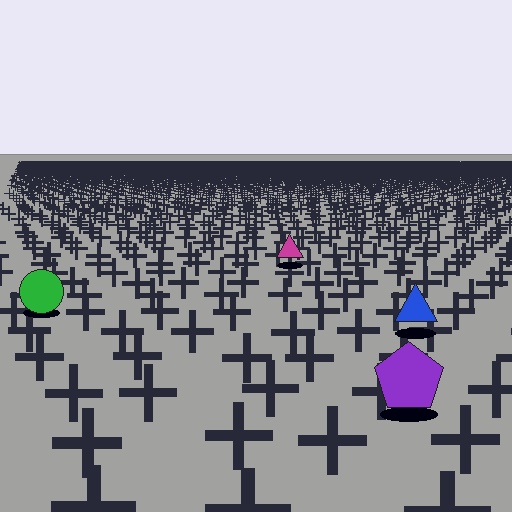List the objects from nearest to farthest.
From nearest to farthest: the purple pentagon, the blue triangle, the green circle, the magenta triangle.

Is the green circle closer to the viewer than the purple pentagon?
No. The purple pentagon is closer — you can tell from the texture gradient: the ground texture is coarser near it.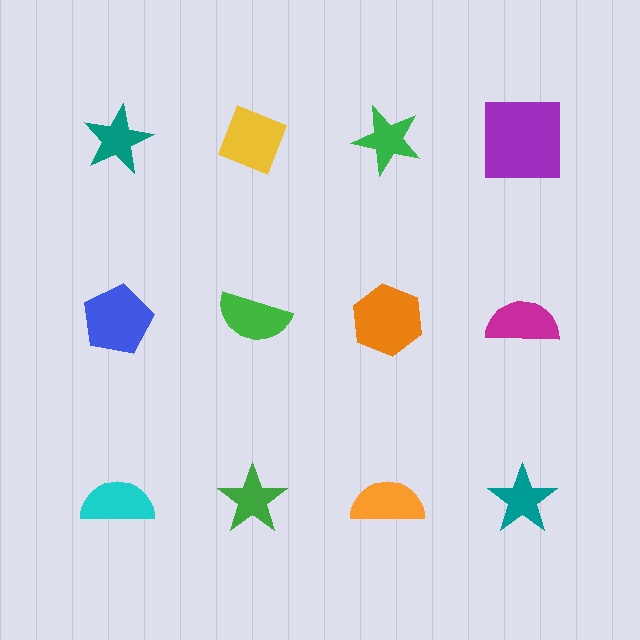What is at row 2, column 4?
A magenta semicircle.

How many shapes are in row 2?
4 shapes.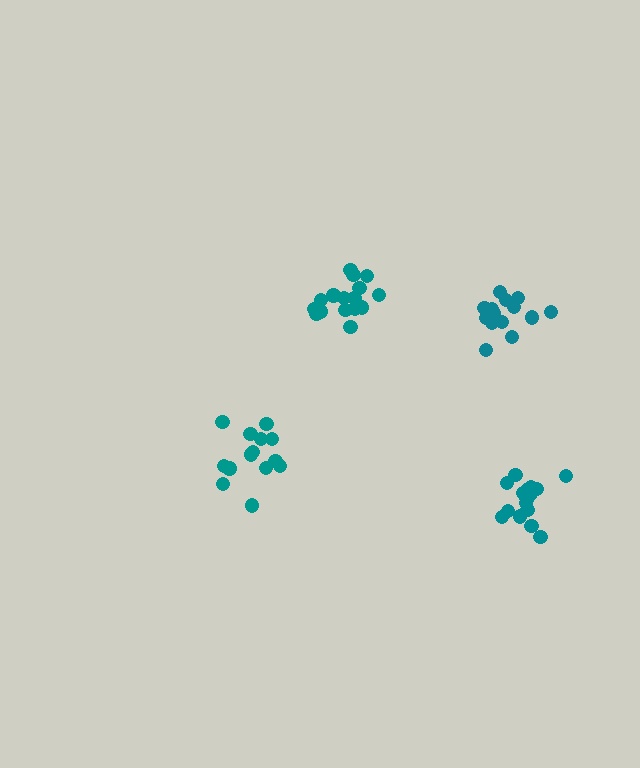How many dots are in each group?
Group 1: 14 dots, Group 2: 14 dots, Group 3: 16 dots, Group 4: 17 dots (61 total).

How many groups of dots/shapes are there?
There are 4 groups.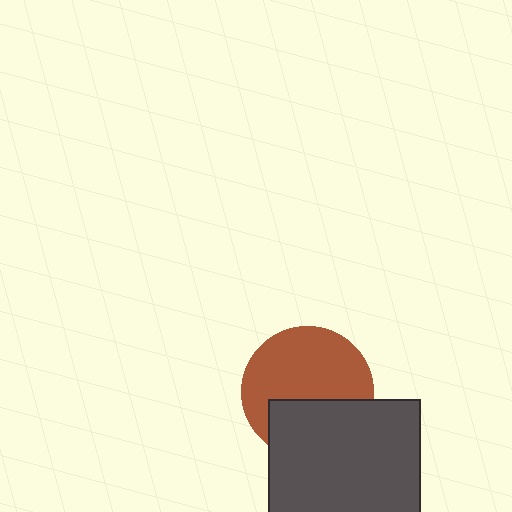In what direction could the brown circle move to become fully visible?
The brown circle could move up. That would shift it out from behind the dark gray square entirely.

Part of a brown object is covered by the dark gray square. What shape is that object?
It is a circle.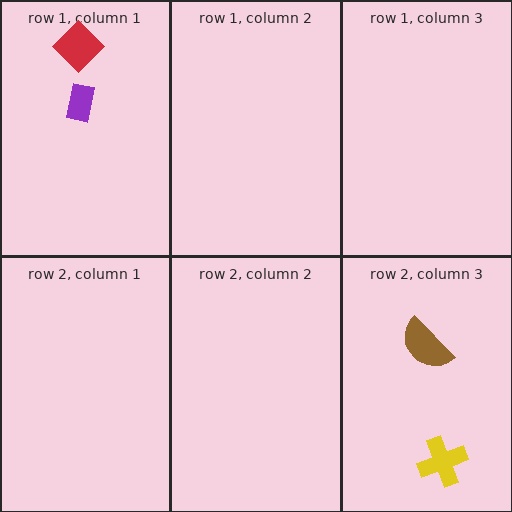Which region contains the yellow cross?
The row 2, column 3 region.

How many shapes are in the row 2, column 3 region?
2.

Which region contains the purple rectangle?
The row 1, column 1 region.